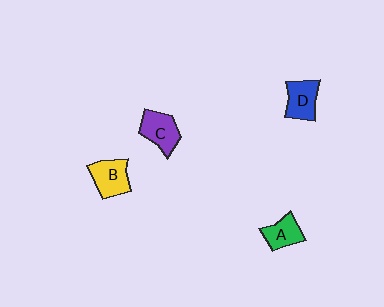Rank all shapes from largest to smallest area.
From largest to smallest: B (yellow), C (purple), D (blue), A (green).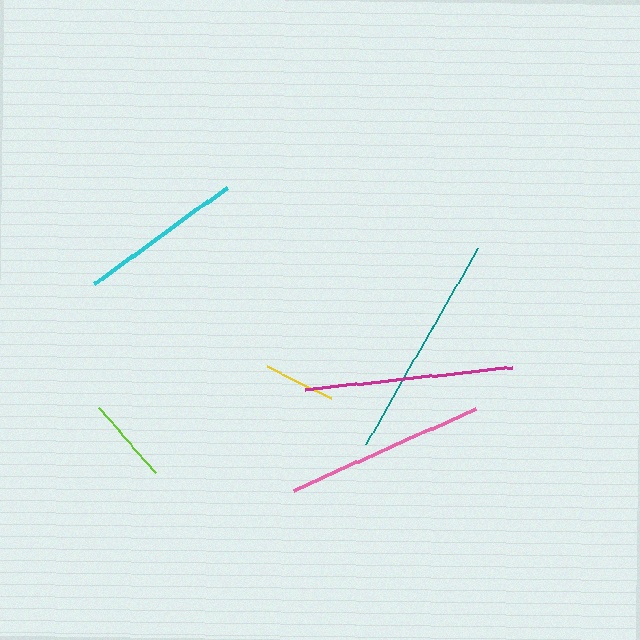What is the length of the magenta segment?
The magenta segment is approximately 209 pixels long.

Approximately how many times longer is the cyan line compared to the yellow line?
The cyan line is approximately 2.3 times the length of the yellow line.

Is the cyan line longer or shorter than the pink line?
The pink line is longer than the cyan line.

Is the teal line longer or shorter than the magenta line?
The teal line is longer than the magenta line.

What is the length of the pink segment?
The pink segment is approximately 199 pixels long.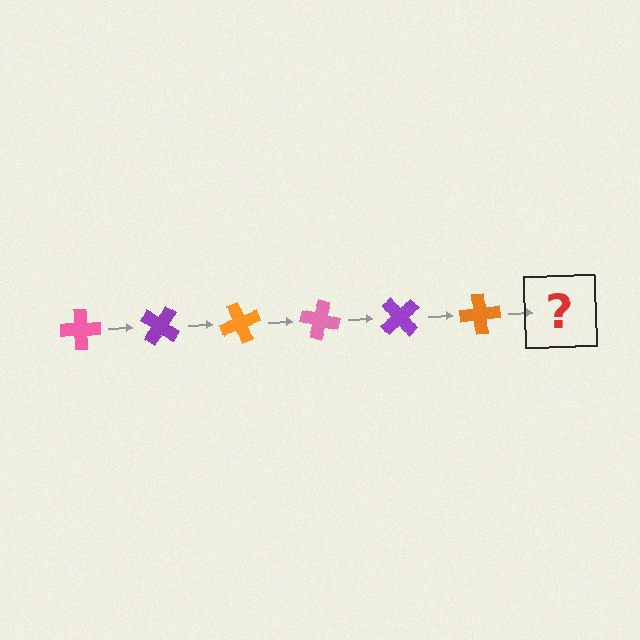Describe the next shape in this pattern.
It should be a pink cross, rotated 210 degrees from the start.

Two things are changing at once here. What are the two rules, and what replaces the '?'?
The two rules are that it rotates 35 degrees each step and the color cycles through pink, purple, and orange. The '?' should be a pink cross, rotated 210 degrees from the start.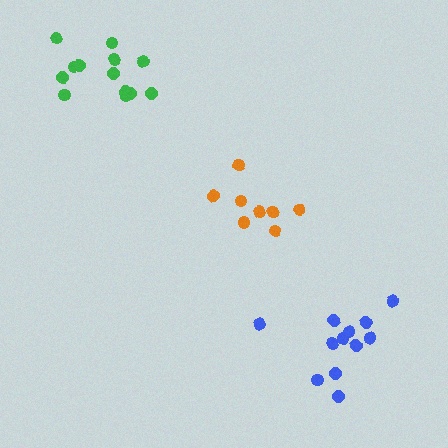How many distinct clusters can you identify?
There are 3 distinct clusters.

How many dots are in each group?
Group 1: 13 dots, Group 2: 8 dots, Group 3: 12 dots (33 total).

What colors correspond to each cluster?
The clusters are colored: green, orange, blue.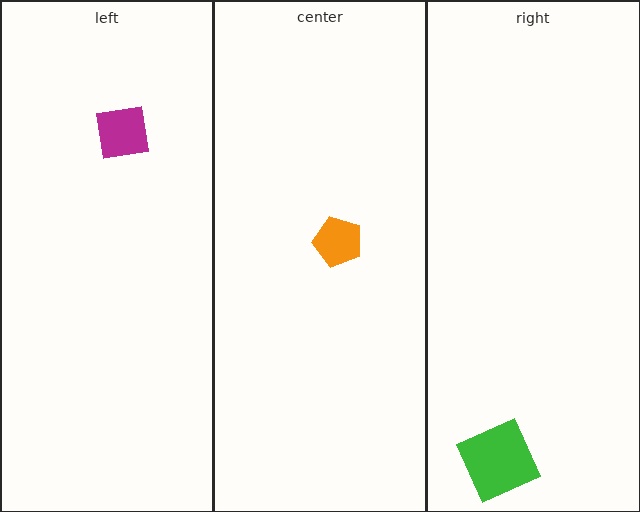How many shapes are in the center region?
1.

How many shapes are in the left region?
1.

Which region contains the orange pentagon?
The center region.